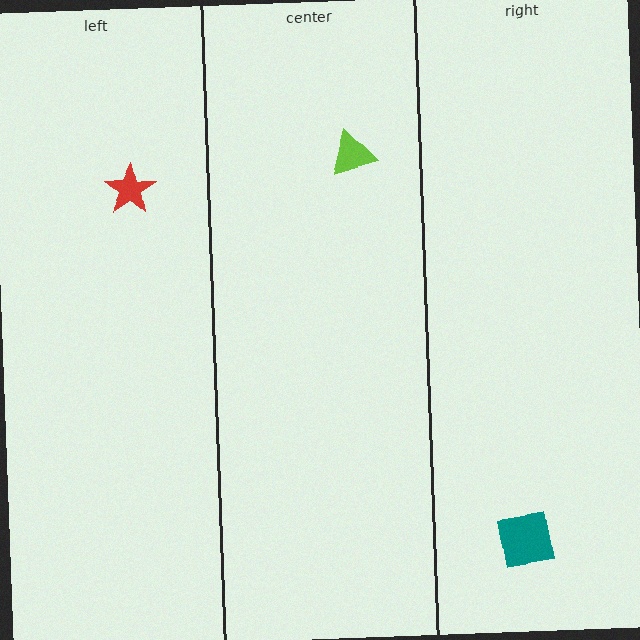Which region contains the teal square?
The right region.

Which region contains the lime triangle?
The center region.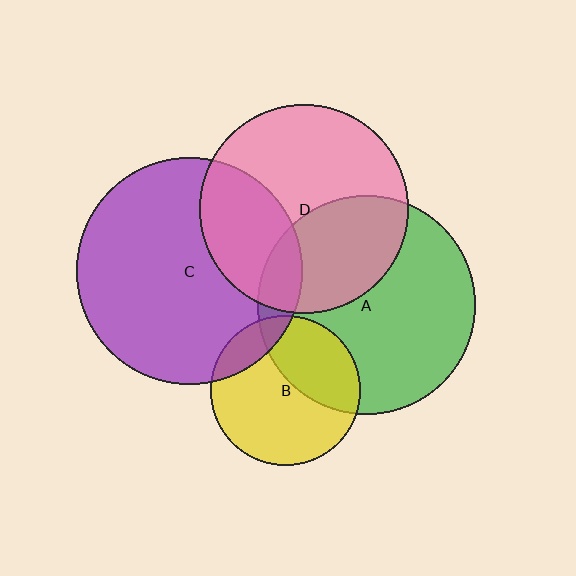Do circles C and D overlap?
Yes.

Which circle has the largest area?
Circle C (purple).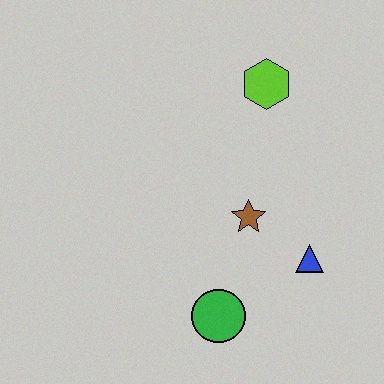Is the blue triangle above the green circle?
Yes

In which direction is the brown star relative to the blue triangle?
The brown star is to the left of the blue triangle.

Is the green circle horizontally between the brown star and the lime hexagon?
No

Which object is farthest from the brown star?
The lime hexagon is farthest from the brown star.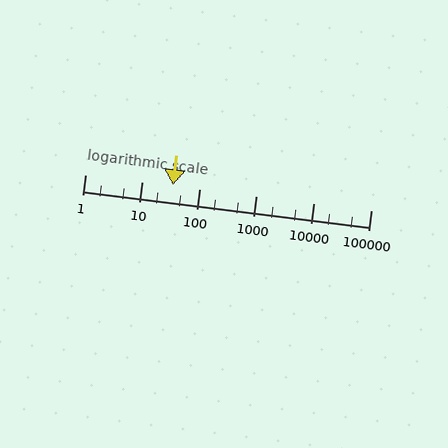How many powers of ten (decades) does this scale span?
The scale spans 5 decades, from 1 to 100000.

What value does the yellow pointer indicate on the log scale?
The pointer indicates approximately 35.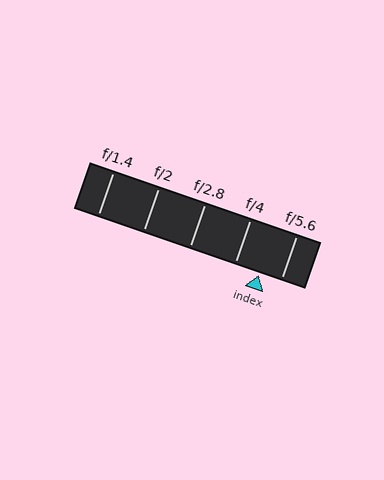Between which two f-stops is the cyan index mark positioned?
The index mark is between f/4 and f/5.6.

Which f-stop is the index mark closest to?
The index mark is closest to f/5.6.